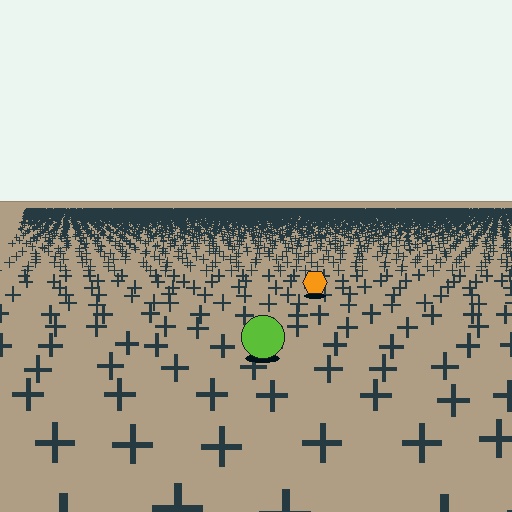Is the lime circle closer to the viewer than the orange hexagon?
Yes. The lime circle is closer — you can tell from the texture gradient: the ground texture is coarser near it.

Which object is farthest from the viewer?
The orange hexagon is farthest from the viewer. It appears smaller and the ground texture around it is denser.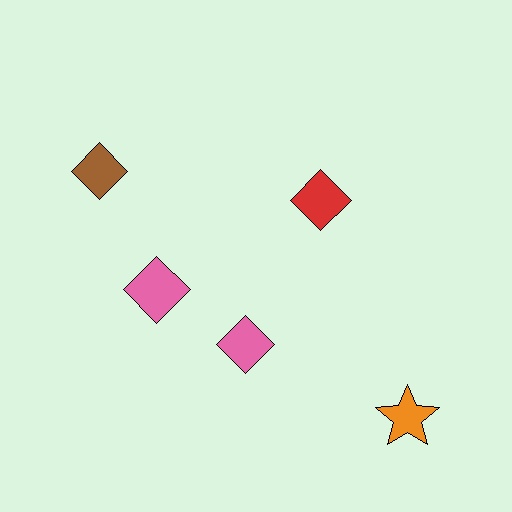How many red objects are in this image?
There is 1 red object.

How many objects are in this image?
There are 5 objects.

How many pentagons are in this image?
There are no pentagons.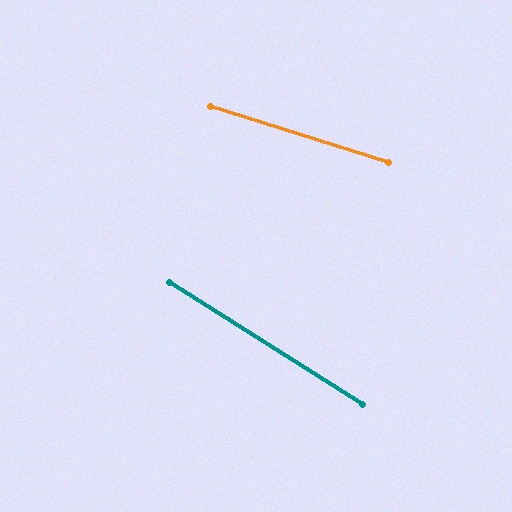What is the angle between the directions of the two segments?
Approximately 15 degrees.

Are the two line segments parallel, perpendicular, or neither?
Neither parallel nor perpendicular — they differ by about 15°.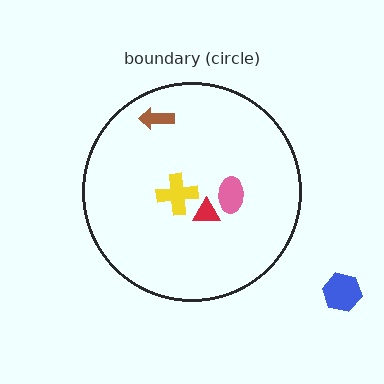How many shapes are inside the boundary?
4 inside, 1 outside.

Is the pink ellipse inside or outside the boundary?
Inside.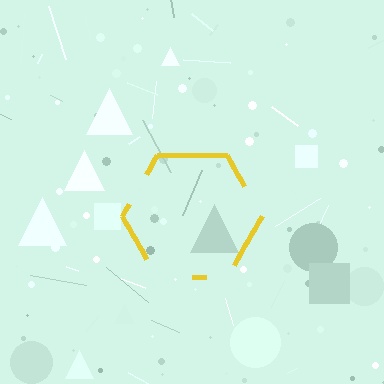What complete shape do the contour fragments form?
The contour fragments form a hexagon.